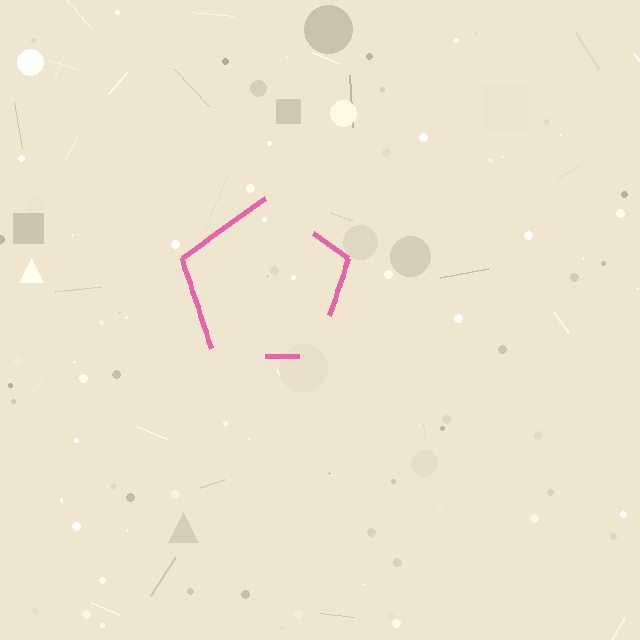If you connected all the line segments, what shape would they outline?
They would outline a pentagon.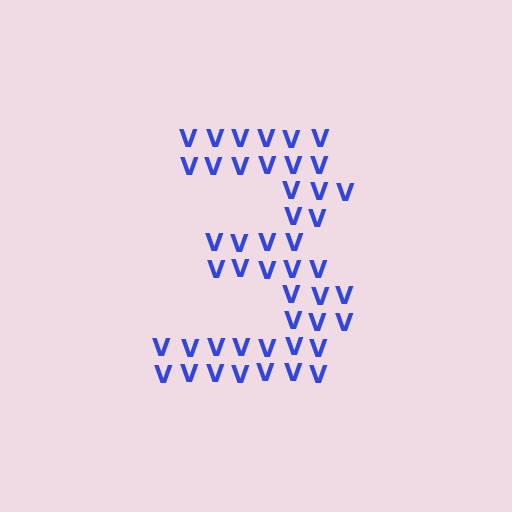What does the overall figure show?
The overall figure shows the digit 3.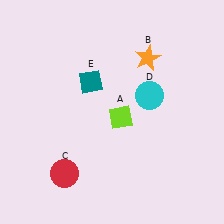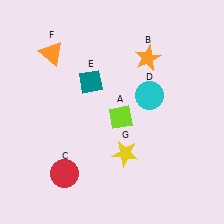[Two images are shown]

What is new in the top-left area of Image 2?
An orange triangle (F) was added in the top-left area of Image 2.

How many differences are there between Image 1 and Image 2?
There are 2 differences between the two images.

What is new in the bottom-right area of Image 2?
A yellow star (G) was added in the bottom-right area of Image 2.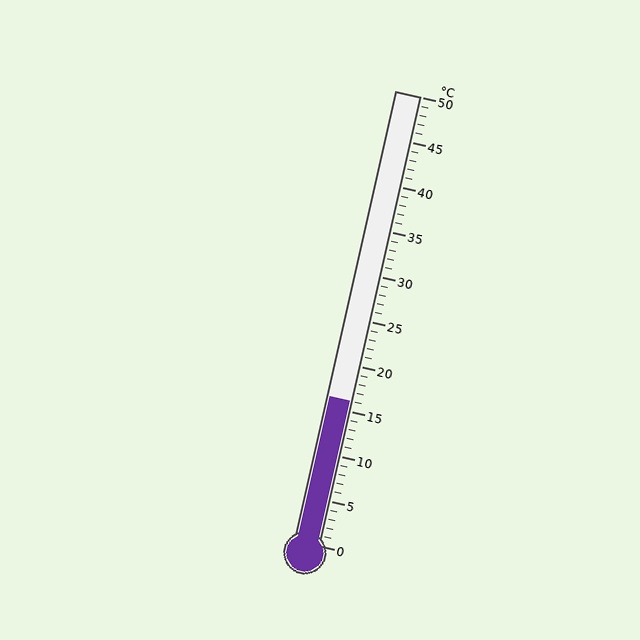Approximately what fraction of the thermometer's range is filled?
The thermometer is filled to approximately 30% of its range.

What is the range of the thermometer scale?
The thermometer scale ranges from 0°C to 50°C.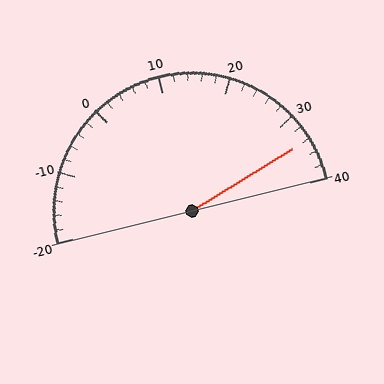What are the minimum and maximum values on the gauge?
The gauge ranges from -20 to 40.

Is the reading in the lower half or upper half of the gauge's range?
The reading is in the upper half of the range (-20 to 40).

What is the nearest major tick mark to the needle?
The nearest major tick mark is 30.